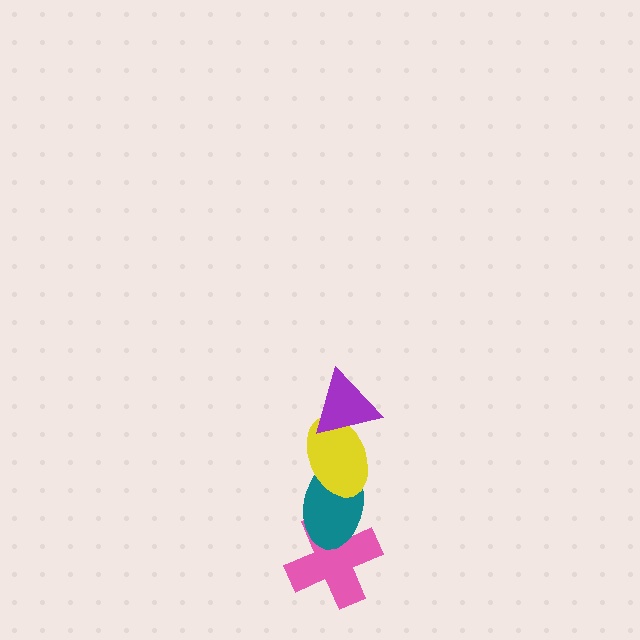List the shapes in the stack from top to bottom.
From top to bottom: the purple triangle, the yellow ellipse, the teal ellipse, the pink cross.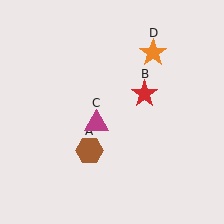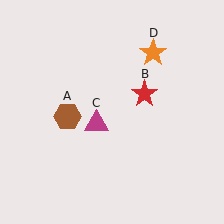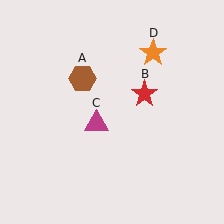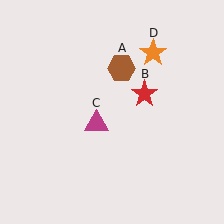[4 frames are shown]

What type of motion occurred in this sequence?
The brown hexagon (object A) rotated clockwise around the center of the scene.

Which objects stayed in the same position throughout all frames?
Red star (object B) and magenta triangle (object C) and orange star (object D) remained stationary.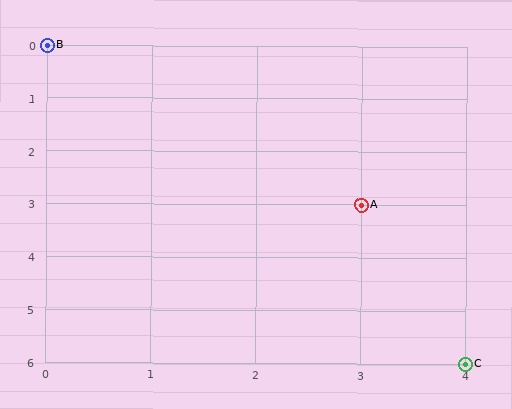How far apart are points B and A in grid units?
Points B and A are 3 columns and 3 rows apart (about 4.2 grid units diagonally).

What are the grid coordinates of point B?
Point B is at grid coordinates (0, 0).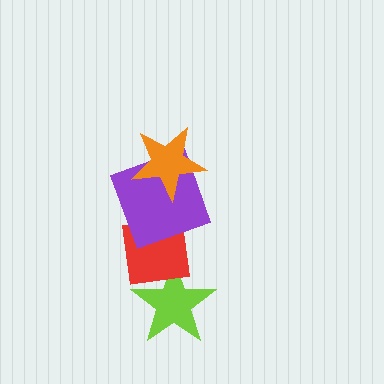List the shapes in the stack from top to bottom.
From top to bottom: the orange star, the purple square, the red square, the lime star.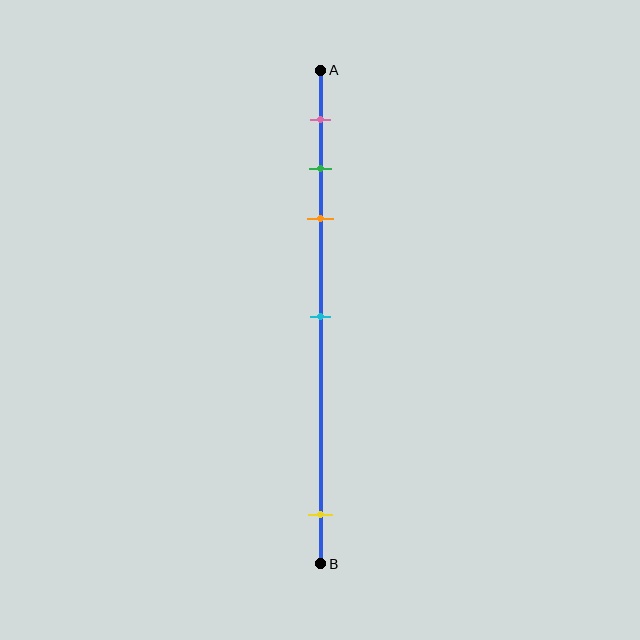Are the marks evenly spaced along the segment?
No, the marks are not evenly spaced.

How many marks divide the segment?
There are 5 marks dividing the segment.